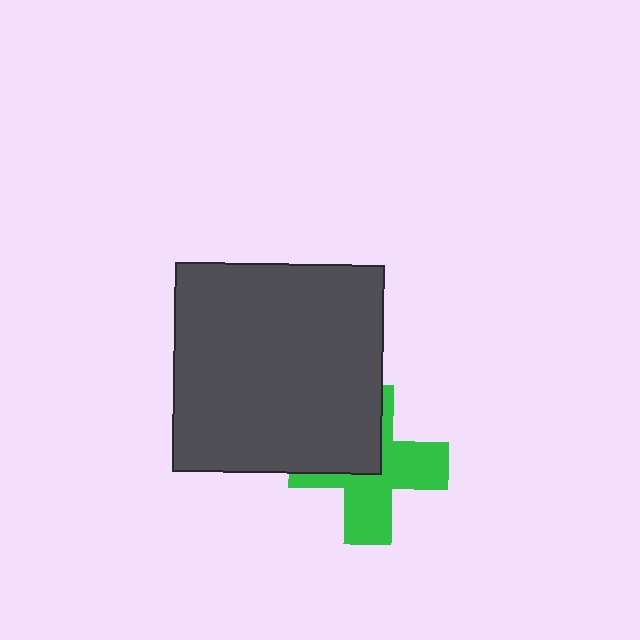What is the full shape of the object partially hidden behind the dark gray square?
The partially hidden object is a green cross.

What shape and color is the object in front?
The object in front is a dark gray square.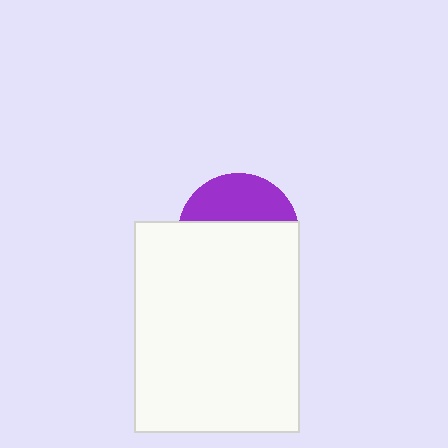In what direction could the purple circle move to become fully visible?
The purple circle could move up. That would shift it out from behind the white rectangle entirely.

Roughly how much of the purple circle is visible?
A small part of it is visible (roughly 37%).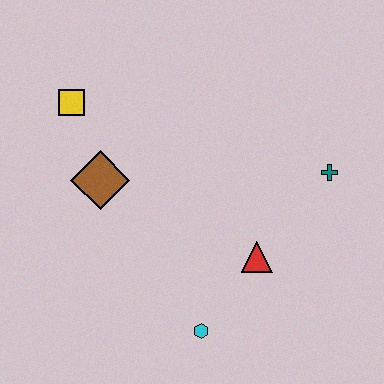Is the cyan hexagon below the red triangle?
Yes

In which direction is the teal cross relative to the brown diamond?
The teal cross is to the right of the brown diamond.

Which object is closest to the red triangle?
The cyan hexagon is closest to the red triangle.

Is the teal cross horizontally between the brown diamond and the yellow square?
No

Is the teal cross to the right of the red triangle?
Yes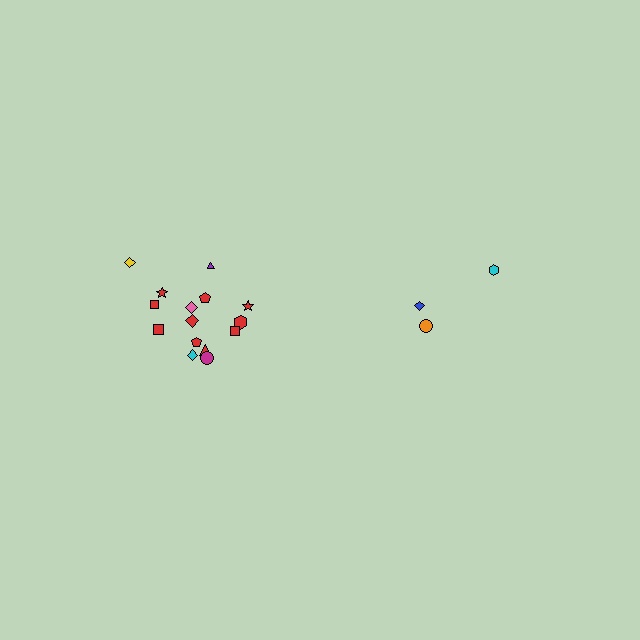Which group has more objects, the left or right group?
The left group.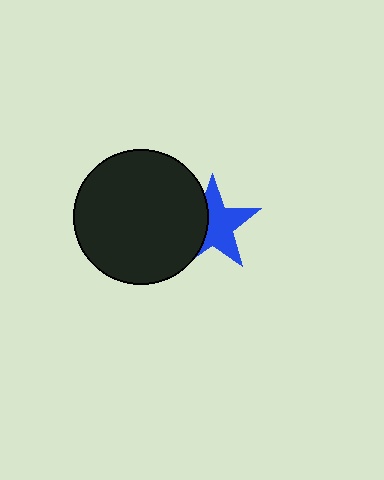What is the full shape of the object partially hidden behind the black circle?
The partially hidden object is a blue star.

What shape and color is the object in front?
The object in front is a black circle.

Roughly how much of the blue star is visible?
About half of it is visible (roughly 63%).